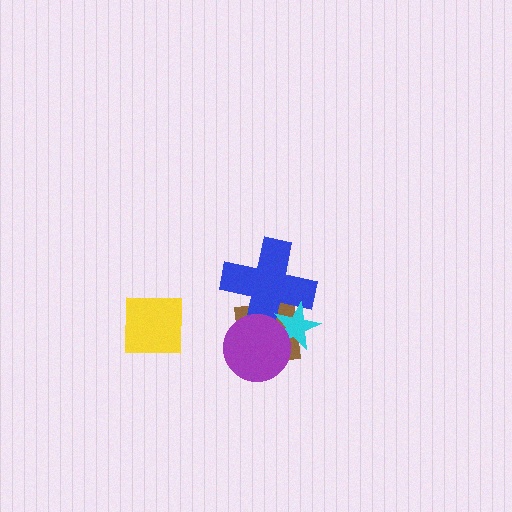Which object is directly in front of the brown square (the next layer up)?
The blue cross is directly in front of the brown square.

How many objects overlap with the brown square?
3 objects overlap with the brown square.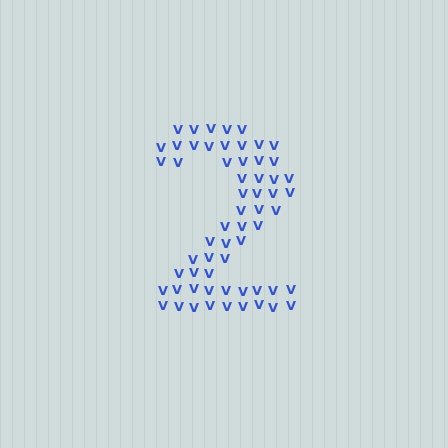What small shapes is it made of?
It is made of small letter V's.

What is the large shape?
The large shape is the digit 2.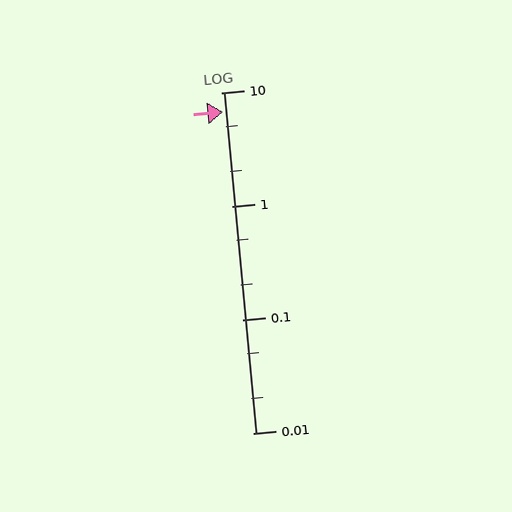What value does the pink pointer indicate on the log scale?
The pointer indicates approximately 6.7.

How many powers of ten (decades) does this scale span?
The scale spans 3 decades, from 0.01 to 10.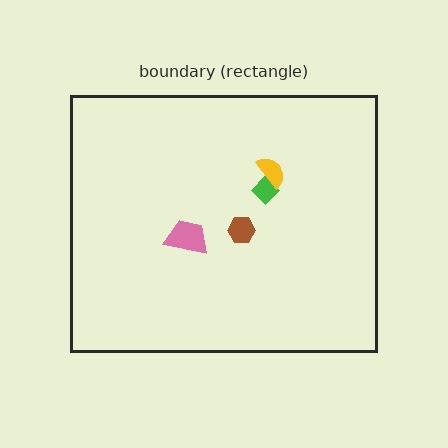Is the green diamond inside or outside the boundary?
Inside.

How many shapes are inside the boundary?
4 inside, 0 outside.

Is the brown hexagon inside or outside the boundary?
Inside.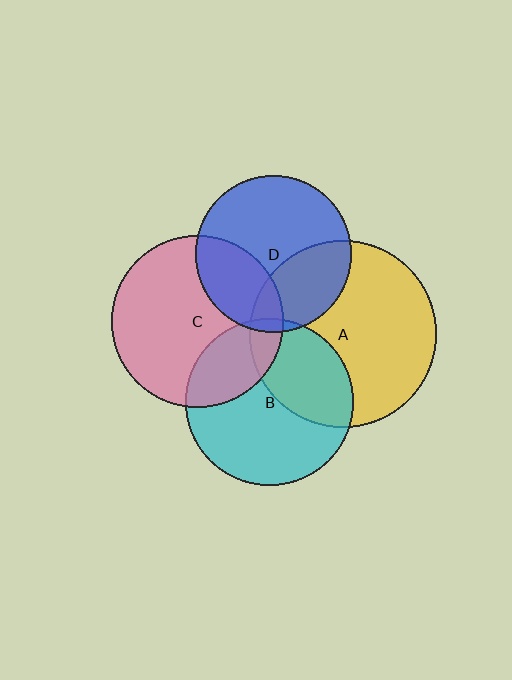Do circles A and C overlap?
Yes.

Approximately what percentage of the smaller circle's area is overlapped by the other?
Approximately 10%.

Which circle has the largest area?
Circle A (yellow).